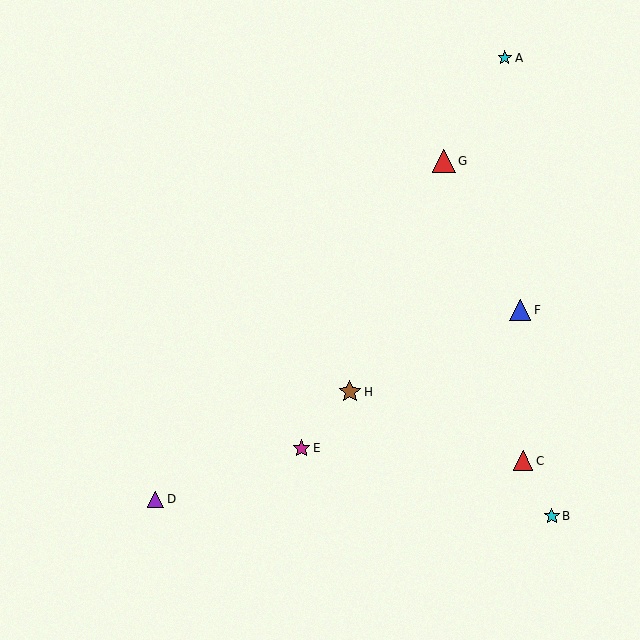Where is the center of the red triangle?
The center of the red triangle is at (444, 161).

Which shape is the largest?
The red triangle (labeled G) is the largest.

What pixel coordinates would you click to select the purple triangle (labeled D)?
Click at (156, 499) to select the purple triangle D.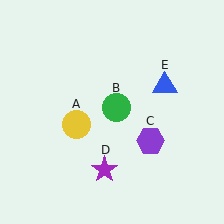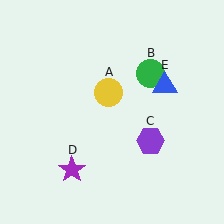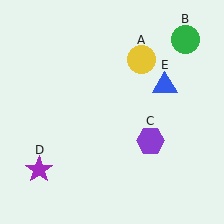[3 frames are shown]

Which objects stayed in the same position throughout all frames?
Purple hexagon (object C) and blue triangle (object E) remained stationary.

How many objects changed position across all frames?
3 objects changed position: yellow circle (object A), green circle (object B), purple star (object D).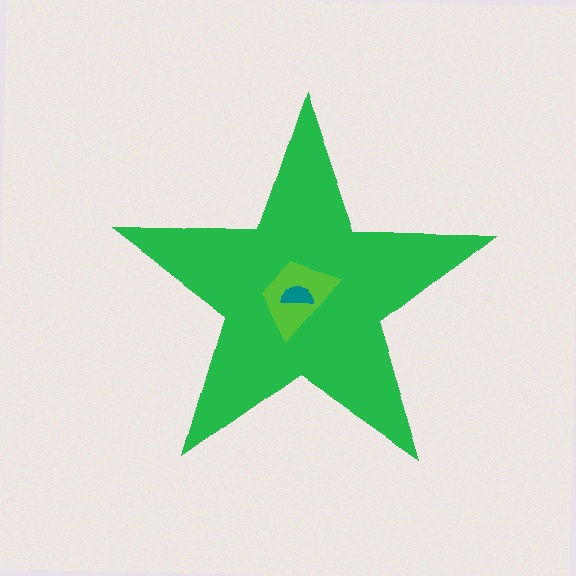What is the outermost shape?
The green star.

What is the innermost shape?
The teal semicircle.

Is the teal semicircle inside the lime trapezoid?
Yes.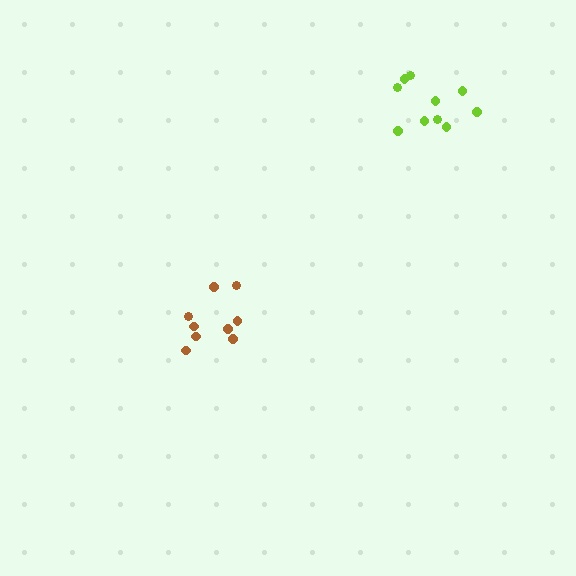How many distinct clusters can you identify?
There are 2 distinct clusters.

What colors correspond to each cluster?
The clusters are colored: brown, lime.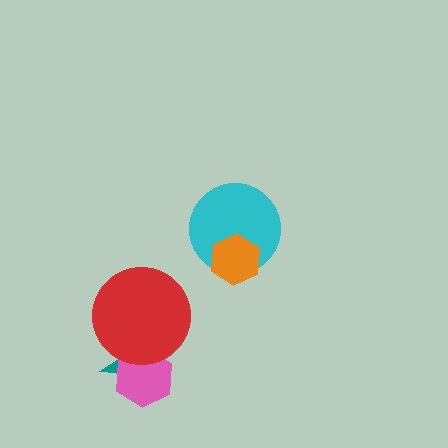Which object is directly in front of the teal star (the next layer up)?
The pink hexagon is directly in front of the teal star.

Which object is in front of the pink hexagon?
The red circle is in front of the pink hexagon.